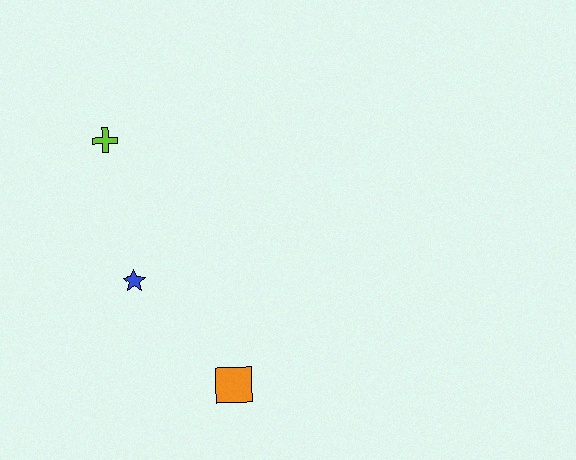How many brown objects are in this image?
There are no brown objects.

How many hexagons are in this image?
There are no hexagons.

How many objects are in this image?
There are 3 objects.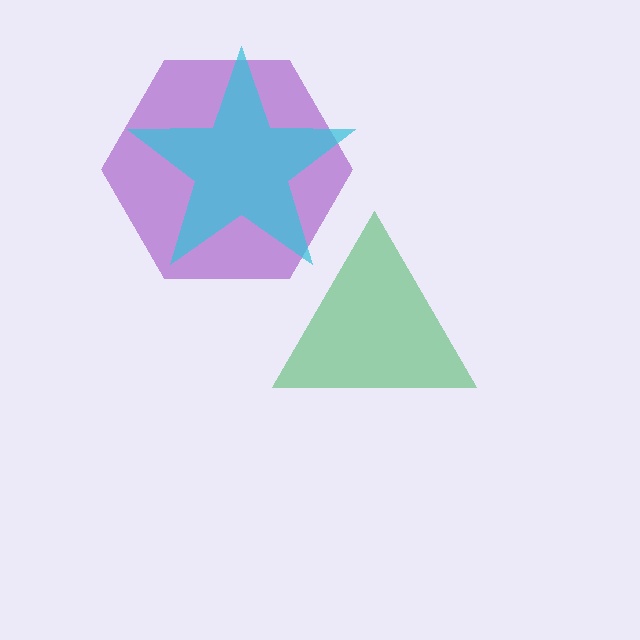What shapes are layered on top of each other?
The layered shapes are: a green triangle, a purple hexagon, a cyan star.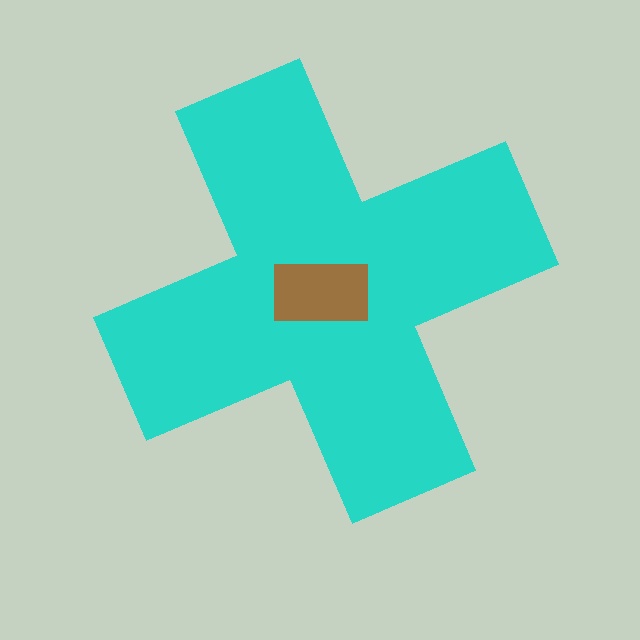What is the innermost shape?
The brown rectangle.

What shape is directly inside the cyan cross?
The brown rectangle.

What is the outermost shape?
The cyan cross.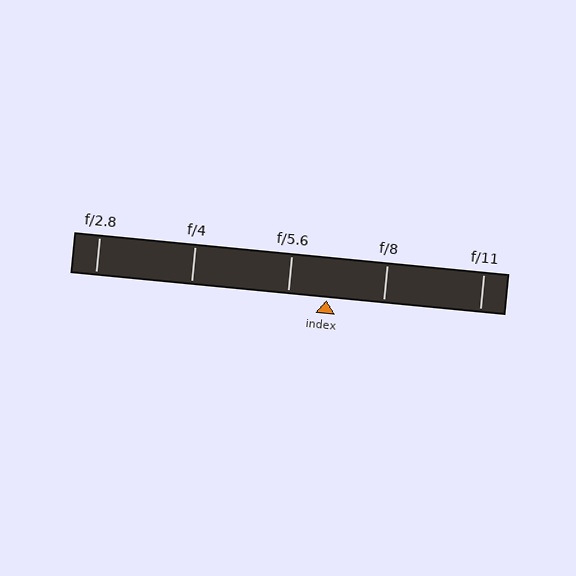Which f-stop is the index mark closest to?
The index mark is closest to f/5.6.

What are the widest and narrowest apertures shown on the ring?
The widest aperture shown is f/2.8 and the narrowest is f/11.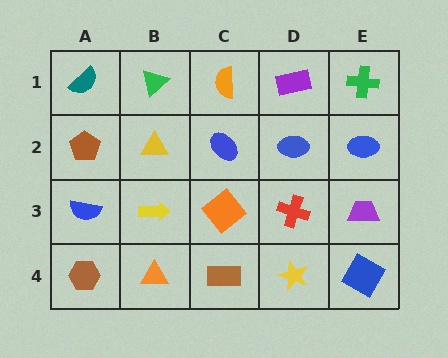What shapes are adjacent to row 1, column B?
A yellow triangle (row 2, column B), a teal semicircle (row 1, column A), an orange semicircle (row 1, column C).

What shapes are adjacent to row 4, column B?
A yellow arrow (row 3, column B), a brown hexagon (row 4, column A), a brown rectangle (row 4, column C).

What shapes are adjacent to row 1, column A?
A brown pentagon (row 2, column A), a green triangle (row 1, column B).